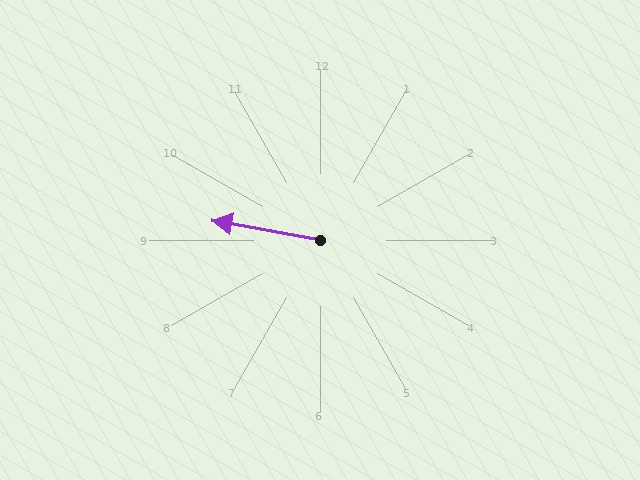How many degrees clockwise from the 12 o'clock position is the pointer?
Approximately 280 degrees.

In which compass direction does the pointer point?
West.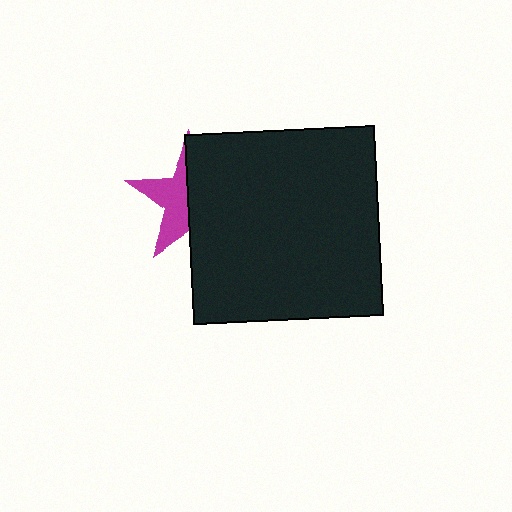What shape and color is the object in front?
The object in front is a black square.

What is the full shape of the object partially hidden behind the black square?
The partially hidden object is a magenta star.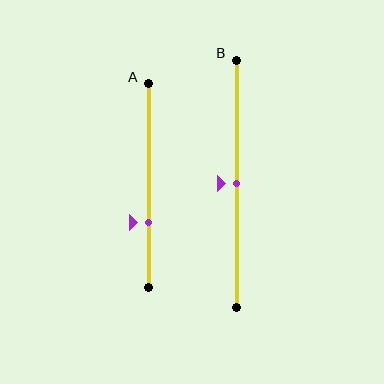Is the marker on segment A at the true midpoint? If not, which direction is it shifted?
No, the marker on segment A is shifted downward by about 18% of the segment length.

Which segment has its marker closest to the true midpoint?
Segment B has its marker closest to the true midpoint.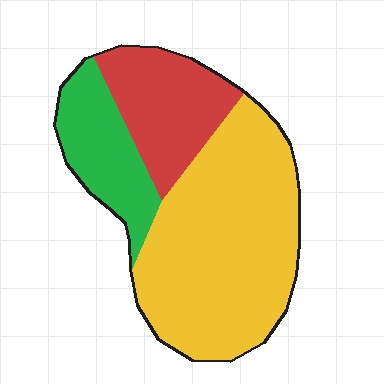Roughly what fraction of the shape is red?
Red takes up less than a quarter of the shape.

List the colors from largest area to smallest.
From largest to smallest: yellow, red, green.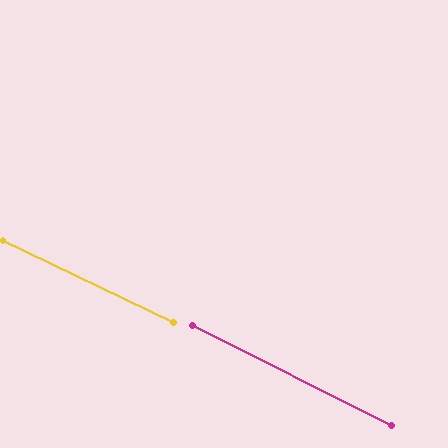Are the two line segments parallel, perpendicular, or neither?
Parallel — their directions differ by only 1.0°.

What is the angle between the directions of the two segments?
Approximately 1 degree.